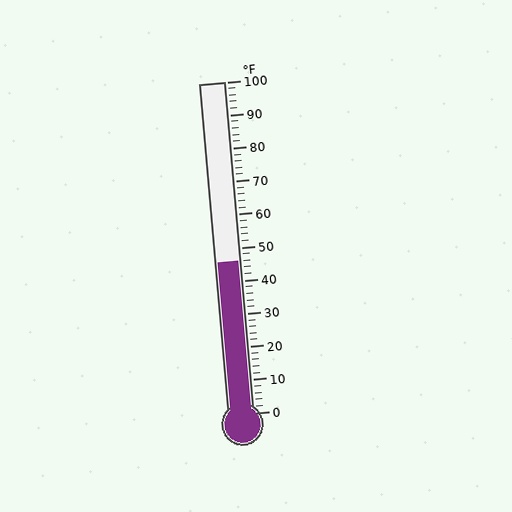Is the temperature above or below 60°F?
The temperature is below 60°F.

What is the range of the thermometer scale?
The thermometer scale ranges from 0°F to 100°F.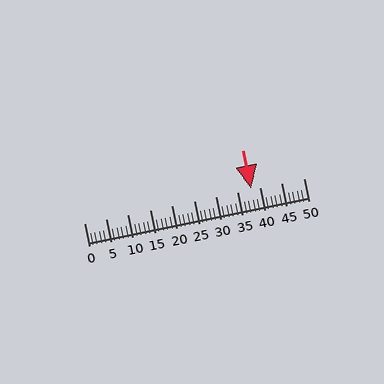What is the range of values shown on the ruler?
The ruler shows values from 0 to 50.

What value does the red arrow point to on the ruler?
The red arrow points to approximately 38.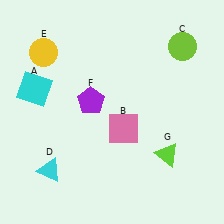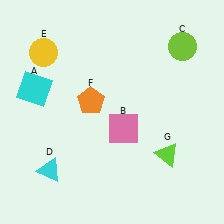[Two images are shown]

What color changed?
The pentagon (F) changed from purple in Image 1 to orange in Image 2.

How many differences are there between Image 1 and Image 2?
There is 1 difference between the two images.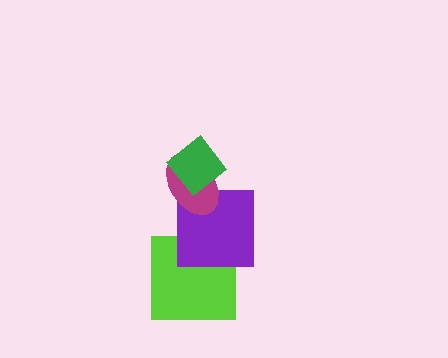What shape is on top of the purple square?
The magenta ellipse is on top of the purple square.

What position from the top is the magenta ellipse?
The magenta ellipse is 2nd from the top.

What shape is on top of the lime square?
The purple square is on top of the lime square.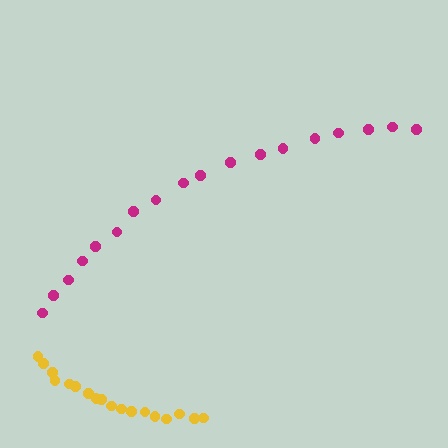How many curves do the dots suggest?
There are 2 distinct paths.